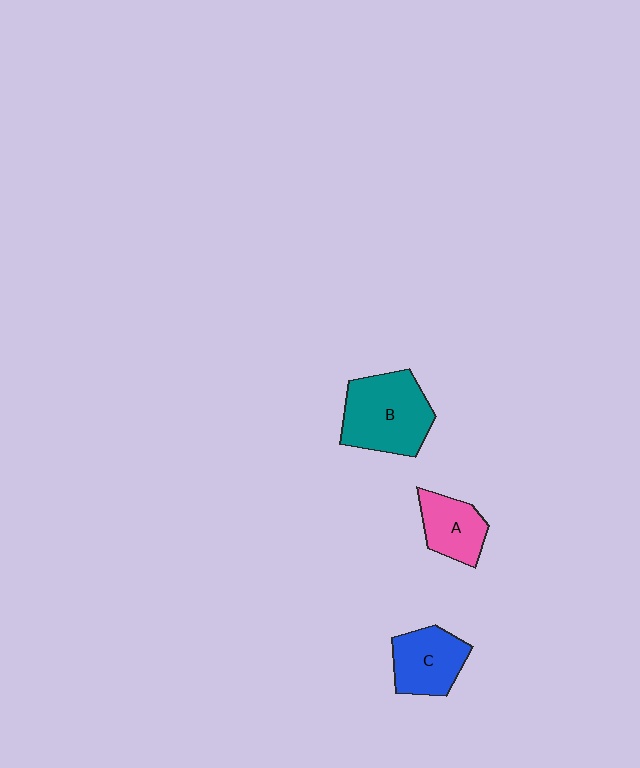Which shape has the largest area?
Shape B (teal).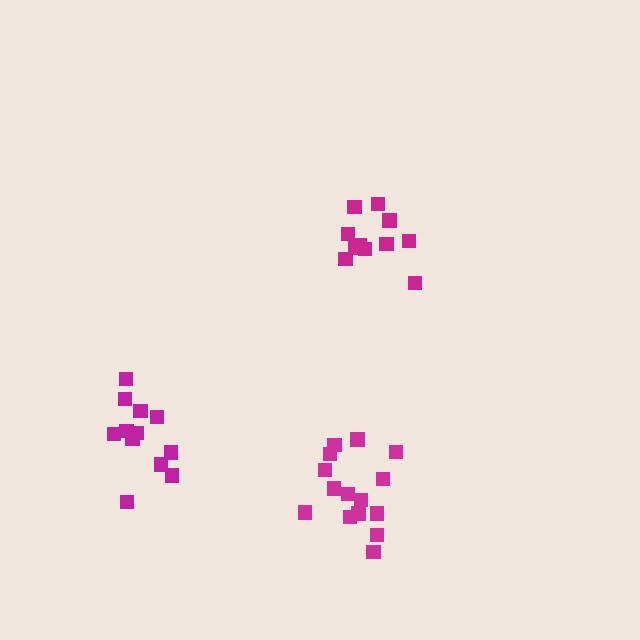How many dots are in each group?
Group 1: 11 dots, Group 2: 15 dots, Group 3: 12 dots (38 total).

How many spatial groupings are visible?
There are 3 spatial groupings.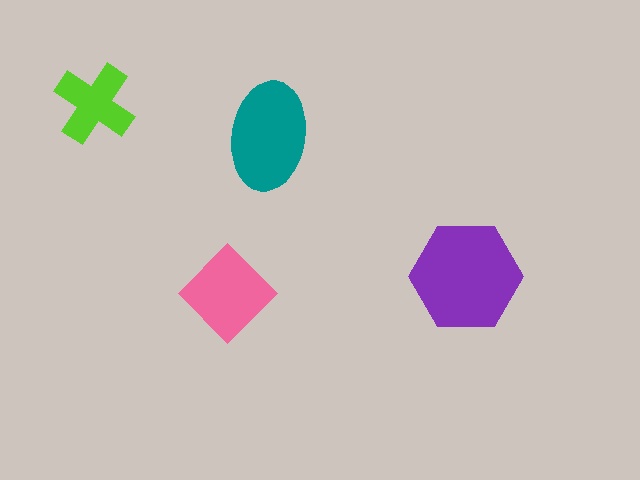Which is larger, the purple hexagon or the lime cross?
The purple hexagon.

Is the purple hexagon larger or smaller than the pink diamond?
Larger.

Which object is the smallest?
The lime cross.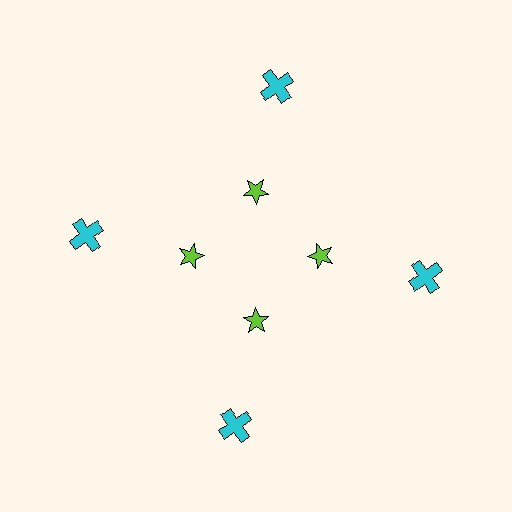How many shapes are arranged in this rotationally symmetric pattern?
There are 8 shapes, arranged in 4 groups of 2.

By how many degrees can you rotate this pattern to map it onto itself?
The pattern maps onto itself every 90 degrees of rotation.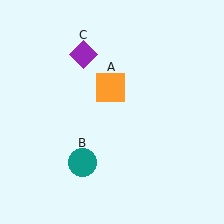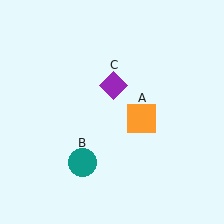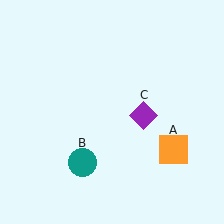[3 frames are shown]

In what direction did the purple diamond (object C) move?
The purple diamond (object C) moved down and to the right.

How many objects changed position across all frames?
2 objects changed position: orange square (object A), purple diamond (object C).